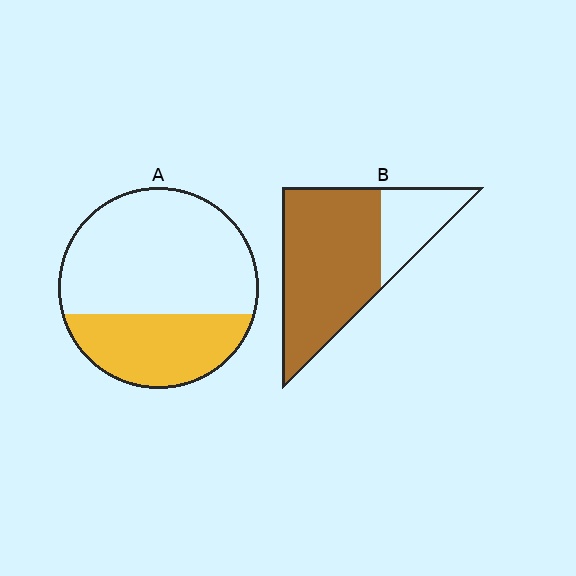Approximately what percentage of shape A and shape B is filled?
A is approximately 35% and B is approximately 75%.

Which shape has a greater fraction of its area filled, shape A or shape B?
Shape B.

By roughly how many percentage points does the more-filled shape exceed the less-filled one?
By roughly 40 percentage points (B over A).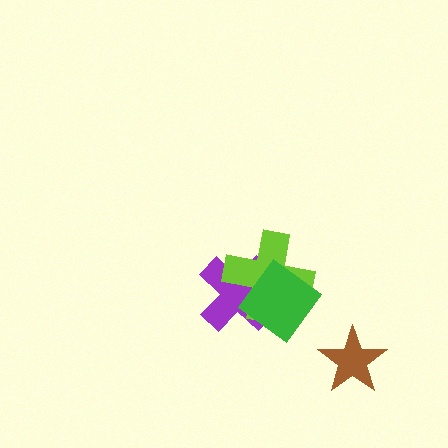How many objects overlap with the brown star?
0 objects overlap with the brown star.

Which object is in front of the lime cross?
The green diamond is in front of the lime cross.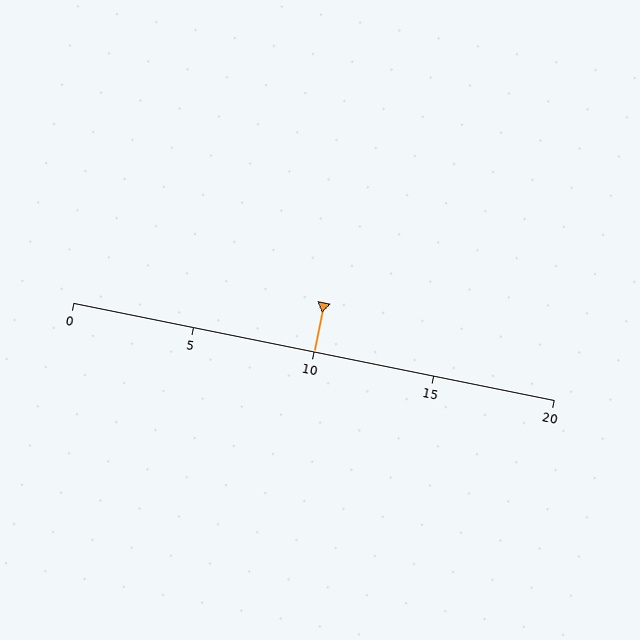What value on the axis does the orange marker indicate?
The marker indicates approximately 10.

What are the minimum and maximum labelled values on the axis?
The axis runs from 0 to 20.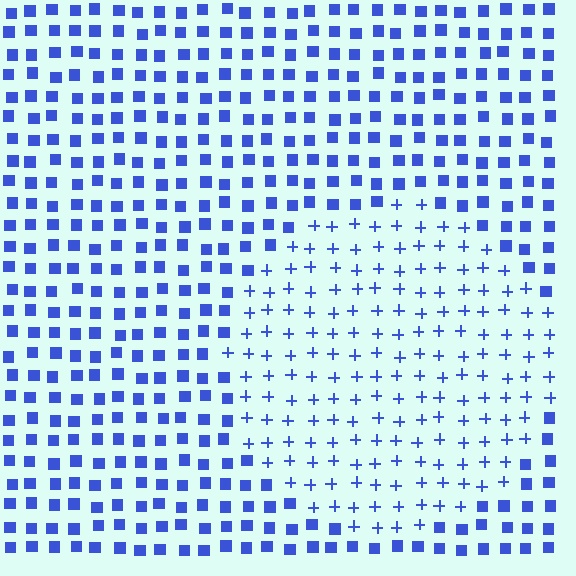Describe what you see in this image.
The image is filled with small blue elements arranged in a uniform grid. A circle-shaped region contains plus signs, while the surrounding area contains squares. The boundary is defined purely by the change in element shape.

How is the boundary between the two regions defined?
The boundary is defined by a change in element shape: plus signs inside vs. squares outside. All elements share the same color and spacing.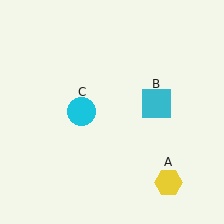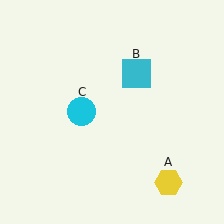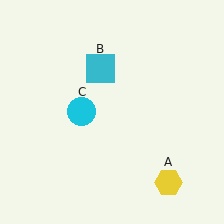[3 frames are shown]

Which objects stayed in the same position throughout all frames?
Yellow hexagon (object A) and cyan circle (object C) remained stationary.